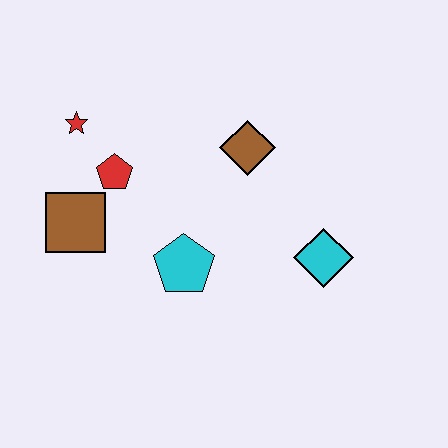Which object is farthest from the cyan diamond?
The red star is farthest from the cyan diamond.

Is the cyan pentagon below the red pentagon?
Yes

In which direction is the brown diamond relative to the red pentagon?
The brown diamond is to the right of the red pentagon.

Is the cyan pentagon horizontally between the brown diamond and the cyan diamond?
No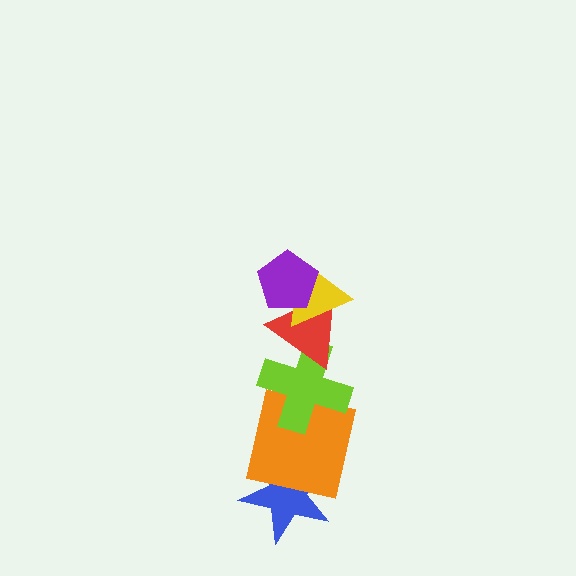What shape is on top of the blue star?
The orange square is on top of the blue star.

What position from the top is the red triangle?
The red triangle is 3rd from the top.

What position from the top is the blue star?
The blue star is 6th from the top.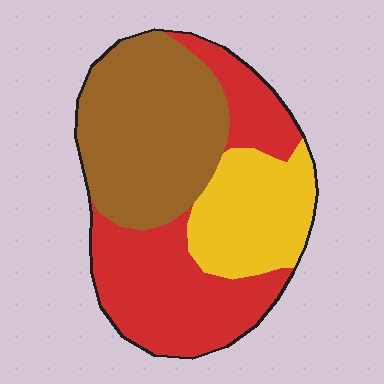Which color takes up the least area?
Yellow, at roughly 20%.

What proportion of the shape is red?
Red takes up about two fifths (2/5) of the shape.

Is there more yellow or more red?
Red.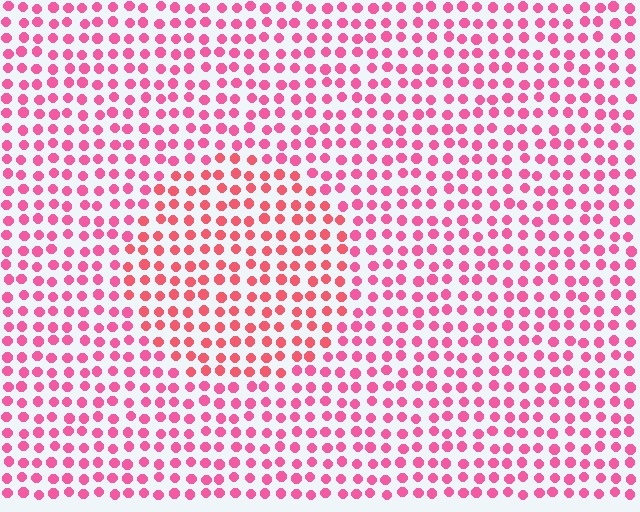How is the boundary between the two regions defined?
The boundary is defined purely by a slight shift in hue (about 20 degrees). Spacing, size, and orientation are identical on both sides.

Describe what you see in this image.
The image is filled with small pink elements in a uniform arrangement. A circle-shaped region is visible where the elements are tinted to a slightly different hue, forming a subtle color boundary.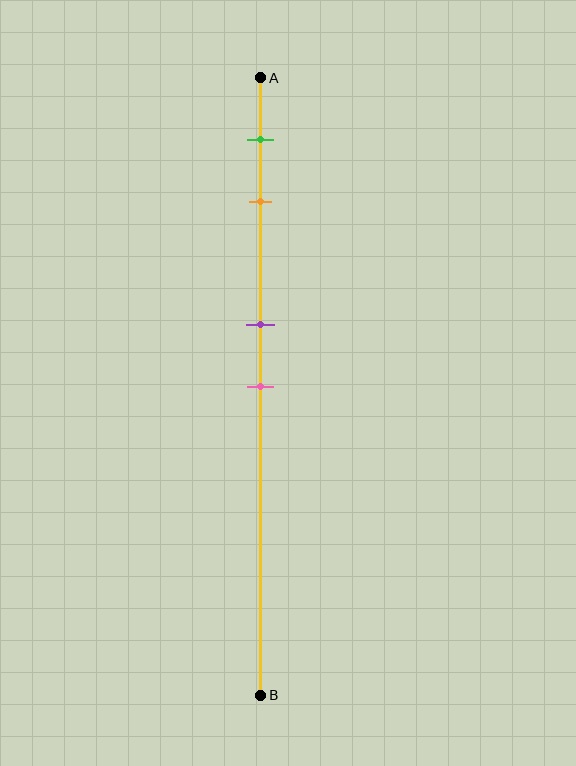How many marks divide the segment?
There are 4 marks dividing the segment.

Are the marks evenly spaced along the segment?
No, the marks are not evenly spaced.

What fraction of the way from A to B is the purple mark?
The purple mark is approximately 40% (0.4) of the way from A to B.